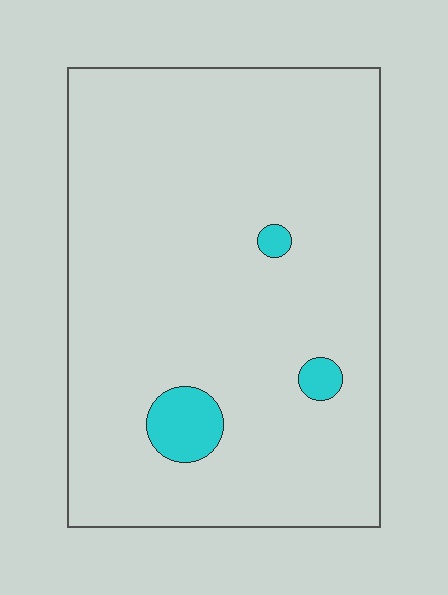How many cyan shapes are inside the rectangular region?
3.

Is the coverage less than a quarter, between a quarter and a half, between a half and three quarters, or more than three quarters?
Less than a quarter.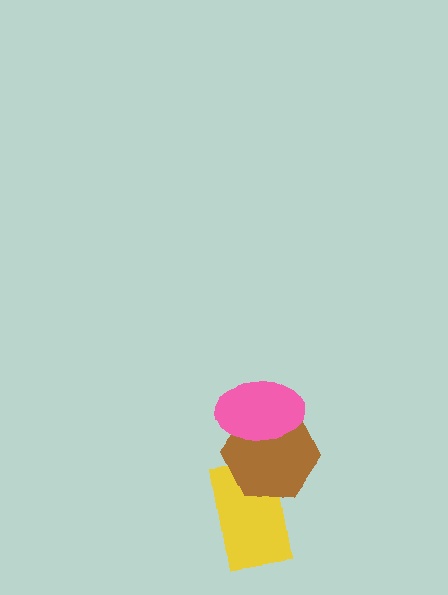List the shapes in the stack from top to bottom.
From top to bottom: the pink ellipse, the brown hexagon, the yellow rectangle.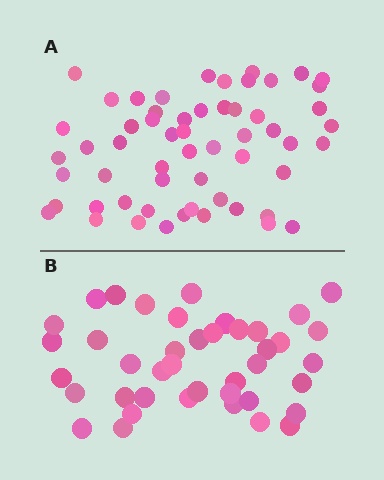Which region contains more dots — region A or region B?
Region A (the top region) has more dots.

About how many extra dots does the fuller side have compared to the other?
Region A has approximately 15 more dots than region B.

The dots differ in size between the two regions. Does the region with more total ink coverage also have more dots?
No. Region B has more total ink coverage because its dots are larger, but region A actually contains more individual dots. Total area can be misleading — the number of items is what matters here.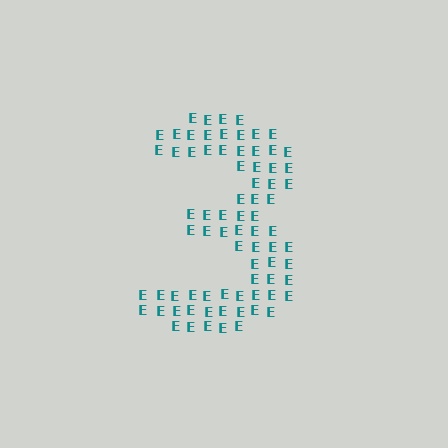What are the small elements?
The small elements are letter E's.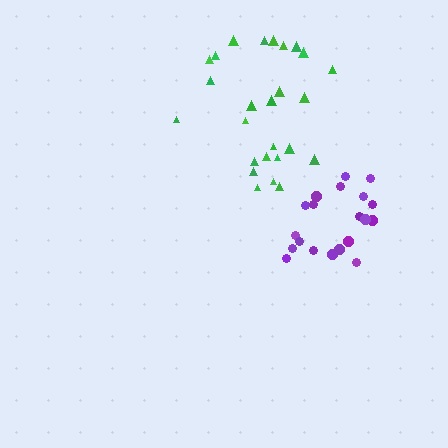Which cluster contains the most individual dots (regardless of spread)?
Green (26).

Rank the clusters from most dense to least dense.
purple, green.